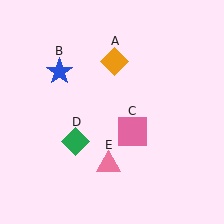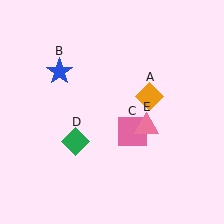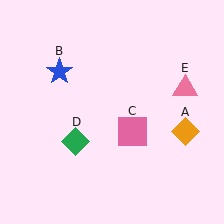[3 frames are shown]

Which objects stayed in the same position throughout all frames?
Blue star (object B) and pink square (object C) and green diamond (object D) remained stationary.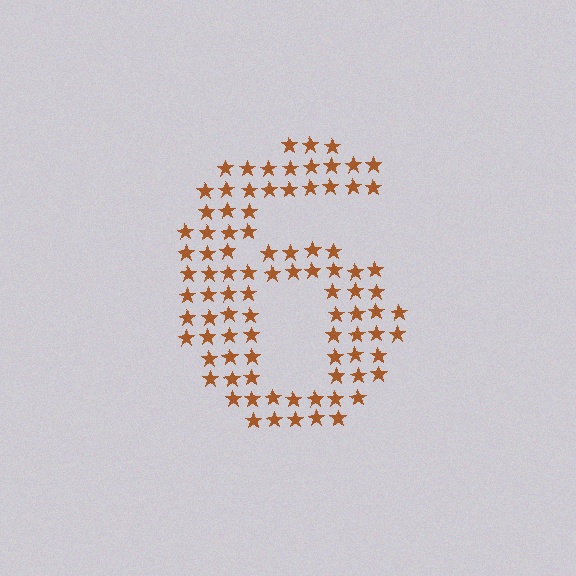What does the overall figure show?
The overall figure shows the digit 6.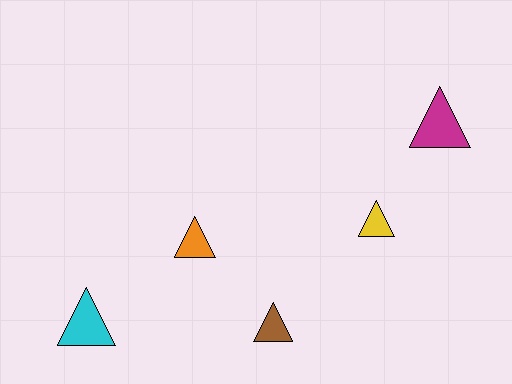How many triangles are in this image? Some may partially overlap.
There are 5 triangles.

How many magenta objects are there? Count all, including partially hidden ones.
There is 1 magenta object.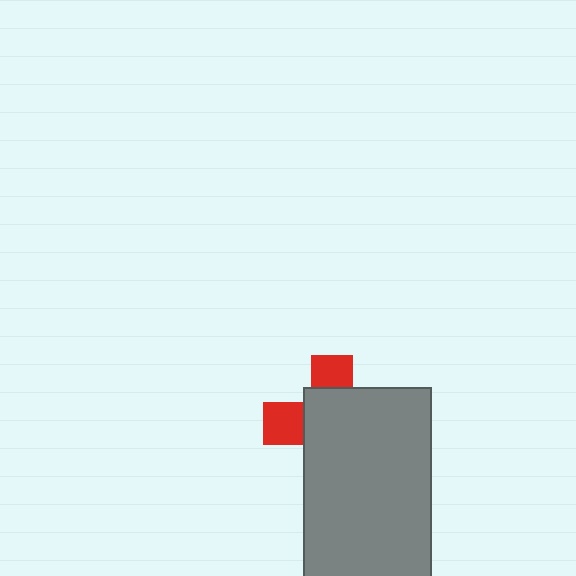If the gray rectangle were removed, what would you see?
You would see the complete red cross.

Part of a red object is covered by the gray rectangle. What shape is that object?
It is a cross.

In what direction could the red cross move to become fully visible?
The red cross could move toward the upper-left. That would shift it out from behind the gray rectangle entirely.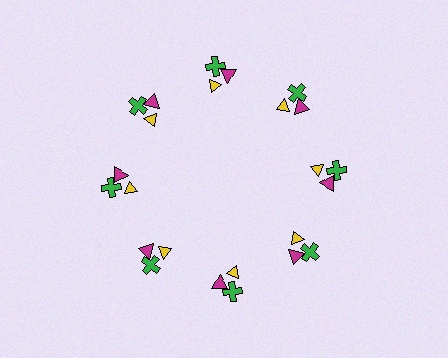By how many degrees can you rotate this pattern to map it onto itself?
The pattern maps onto itself every 45 degrees of rotation.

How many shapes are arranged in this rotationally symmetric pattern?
There are 24 shapes, arranged in 8 groups of 3.